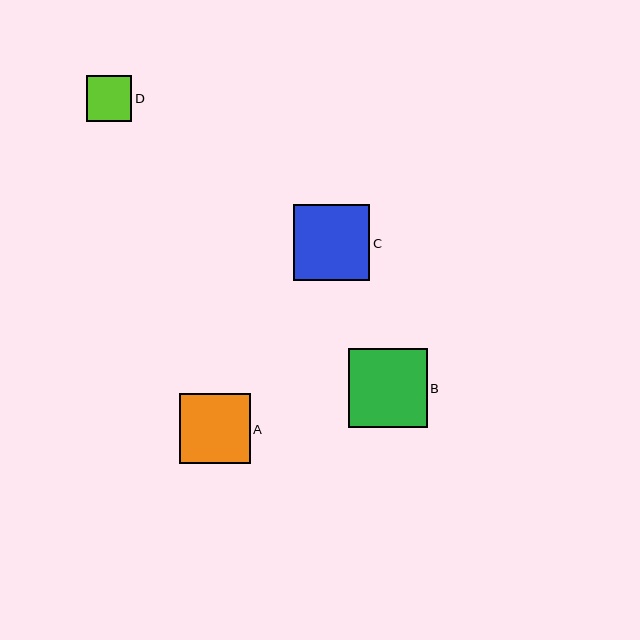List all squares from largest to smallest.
From largest to smallest: B, C, A, D.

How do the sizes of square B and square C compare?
Square B and square C are approximately the same size.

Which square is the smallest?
Square D is the smallest with a size of approximately 46 pixels.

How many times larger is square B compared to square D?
Square B is approximately 1.7 times the size of square D.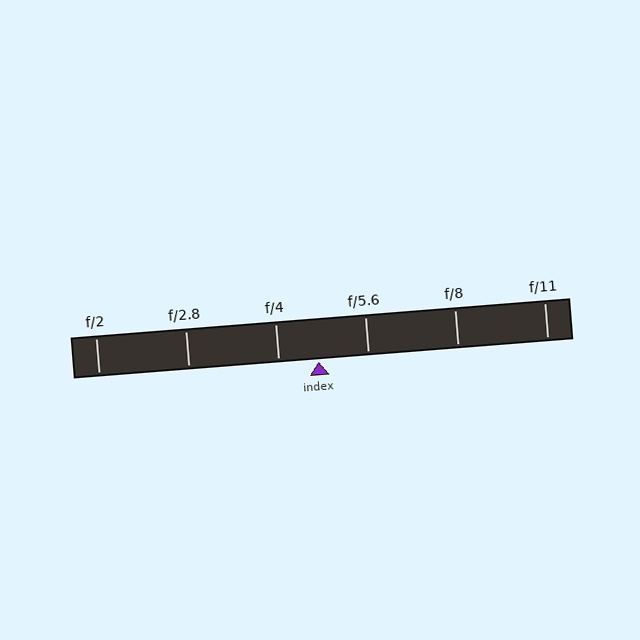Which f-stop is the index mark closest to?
The index mark is closest to f/4.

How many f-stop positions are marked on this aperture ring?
There are 6 f-stop positions marked.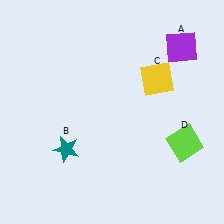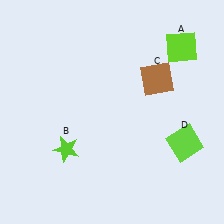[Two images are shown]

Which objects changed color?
A changed from purple to lime. B changed from teal to lime. C changed from yellow to brown.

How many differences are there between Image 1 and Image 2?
There are 3 differences between the two images.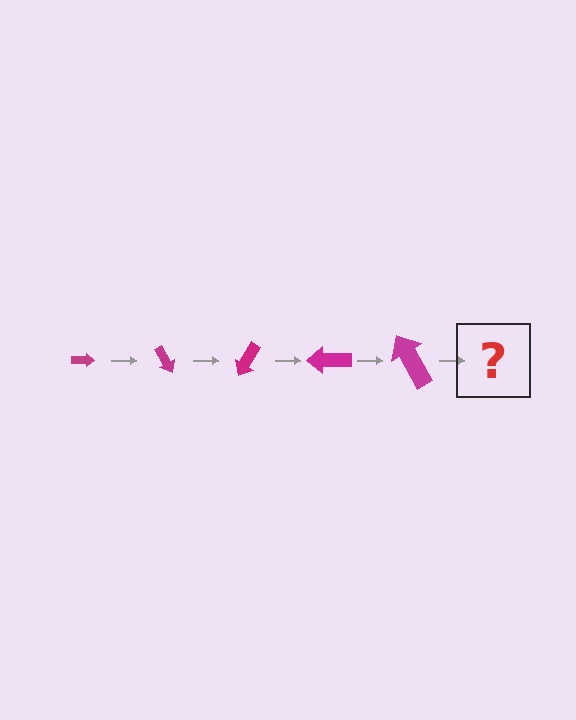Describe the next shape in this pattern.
It should be an arrow, larger than the previous one and rotated 300 degrees from the start.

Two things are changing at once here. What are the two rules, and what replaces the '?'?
The two rules are that the arrow grows larger each step and it rotates 60 degrees each step. The '?' should be an arrow, larger than the previous one and rotated 300 degrees from the start.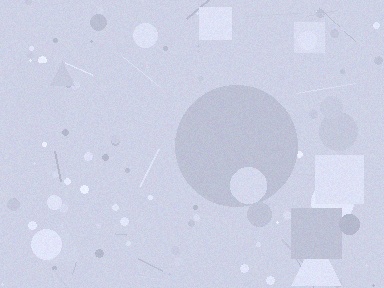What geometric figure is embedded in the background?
A circle is embedded in the background.